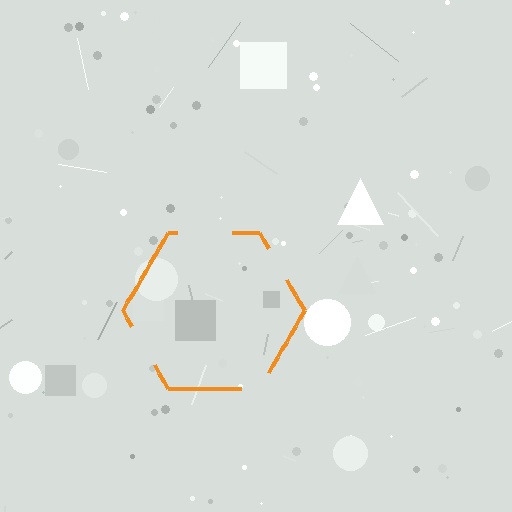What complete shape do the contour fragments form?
The contour fragments form a hexagon.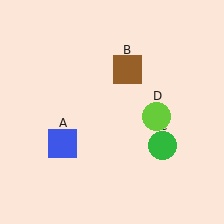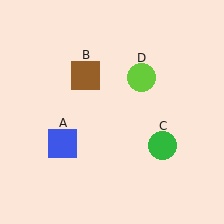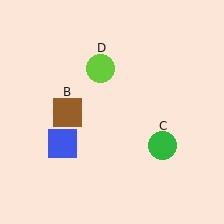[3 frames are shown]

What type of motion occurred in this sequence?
The brown square (object B), lime circle (object D) rotated counterclockwise around the center of the scene.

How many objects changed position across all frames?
2 objects changed position: brown square (object B), lime circle (object D).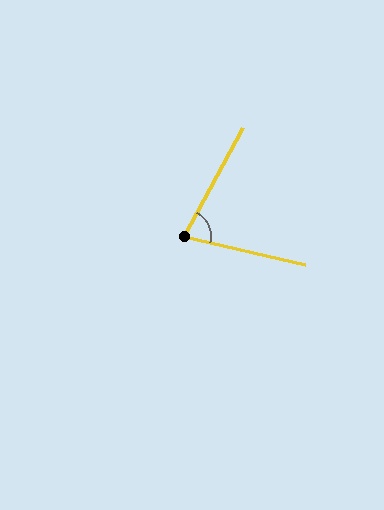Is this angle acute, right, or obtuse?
It is acute.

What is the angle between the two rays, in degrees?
Approximately 75 degrees.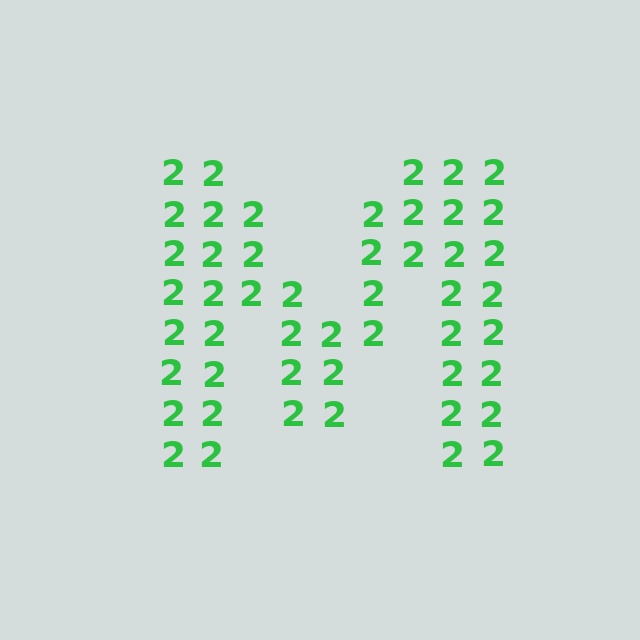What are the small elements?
The small elements are digit 2's.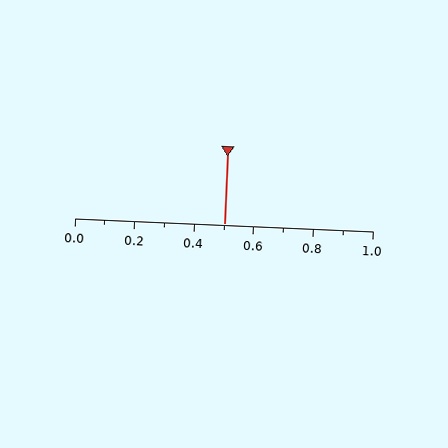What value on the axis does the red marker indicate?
The marker indicates approximately 0.5.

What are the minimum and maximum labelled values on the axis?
The axis runs from 0.0 to 1.0.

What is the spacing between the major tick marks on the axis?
The major ticks are spaced 0.2 apart.